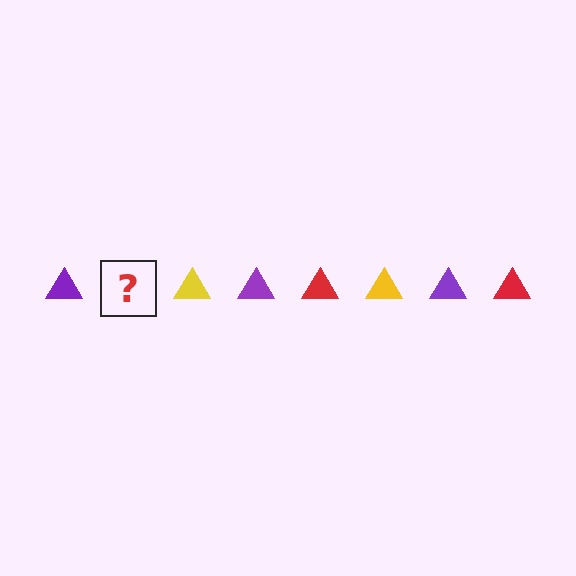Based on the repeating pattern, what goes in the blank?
The blank should be a red triangle.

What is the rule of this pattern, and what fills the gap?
The rule is that the pattern cycles through purple, red, yellow triangles. The gap should be filled with a red triangle.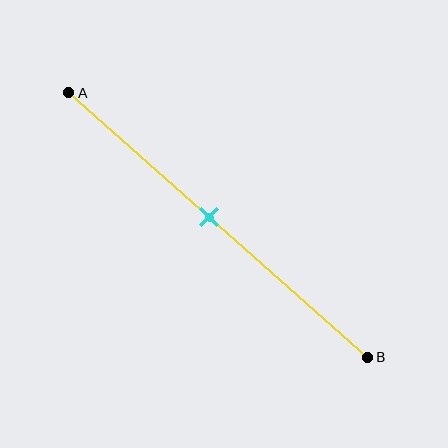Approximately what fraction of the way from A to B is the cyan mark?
The cyan mark is approximately 45% of the way from A to B.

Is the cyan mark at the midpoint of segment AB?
Yes, the mark is approximately at the midpoint.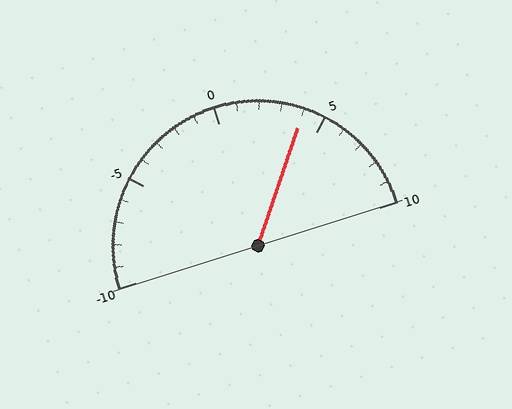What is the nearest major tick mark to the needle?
The nearest major tick mark is 5.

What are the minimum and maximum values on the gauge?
The gauge ranges from -10 to 10.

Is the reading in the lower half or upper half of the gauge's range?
The reading is in the upper half of the range (-10 to 10).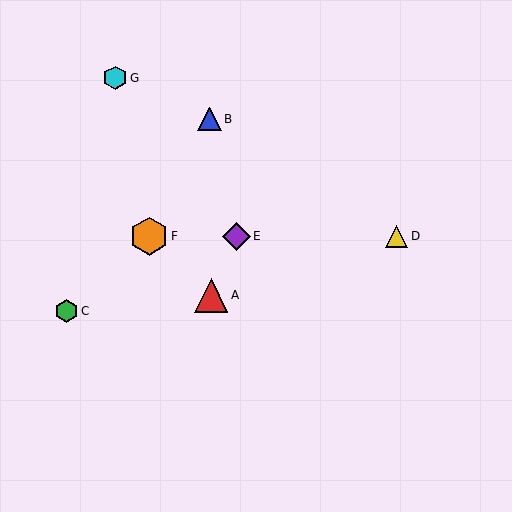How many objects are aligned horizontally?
3 objects (D, E, F) are aligned horizontally.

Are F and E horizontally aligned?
Yes, both are at y≈236.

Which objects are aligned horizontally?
Objects D, E, F are aligned horizontally.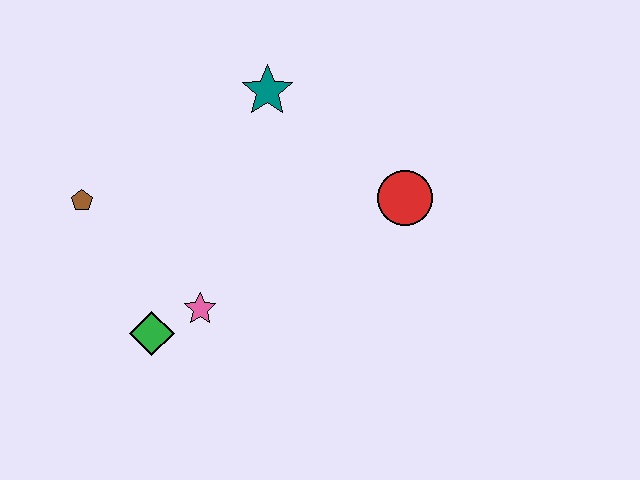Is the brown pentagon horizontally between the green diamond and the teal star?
No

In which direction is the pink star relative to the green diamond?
The pink star is to the right of the green diamond.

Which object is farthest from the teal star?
The green diamond is farthest from the teal star.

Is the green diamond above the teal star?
No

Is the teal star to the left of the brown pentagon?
No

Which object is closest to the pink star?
The green diamond is closest to the pink star.